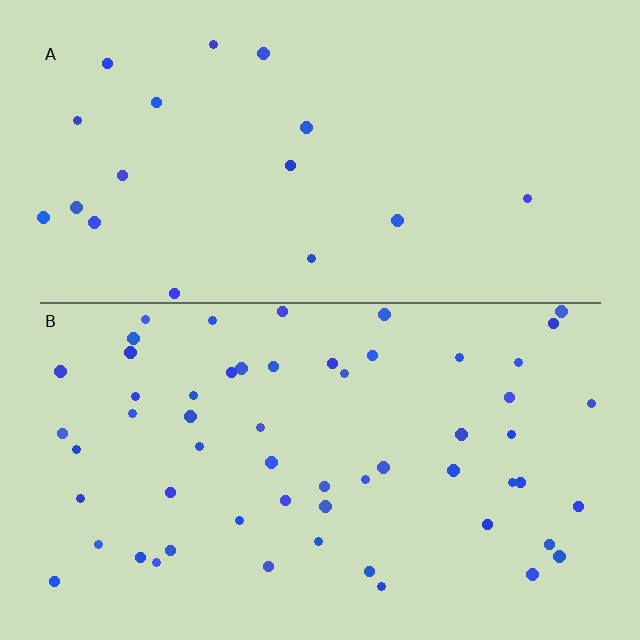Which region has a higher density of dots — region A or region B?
B (the bottom).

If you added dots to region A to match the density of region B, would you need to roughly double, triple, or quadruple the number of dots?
Approximately triple.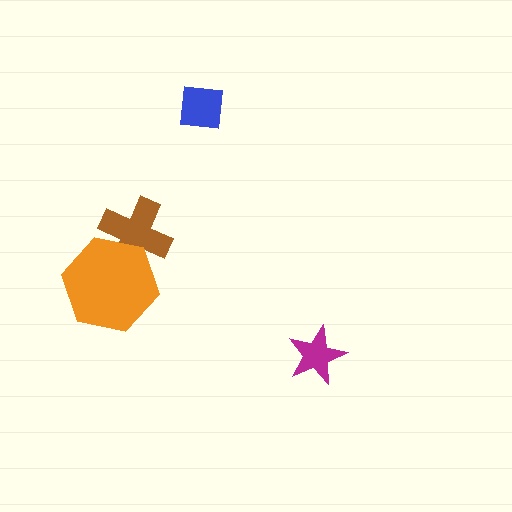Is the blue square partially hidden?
No, no other shape covers it.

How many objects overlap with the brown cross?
1 object overlaps with the brown cross.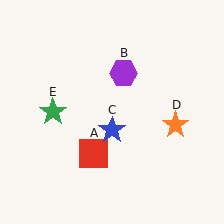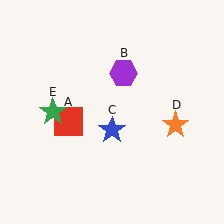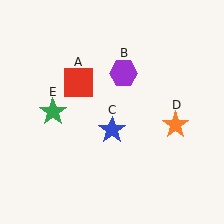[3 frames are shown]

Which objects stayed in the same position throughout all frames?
Purple hexagon (object B) and blue star (object C) and orange star (object D) and green star (object E) remained stationary.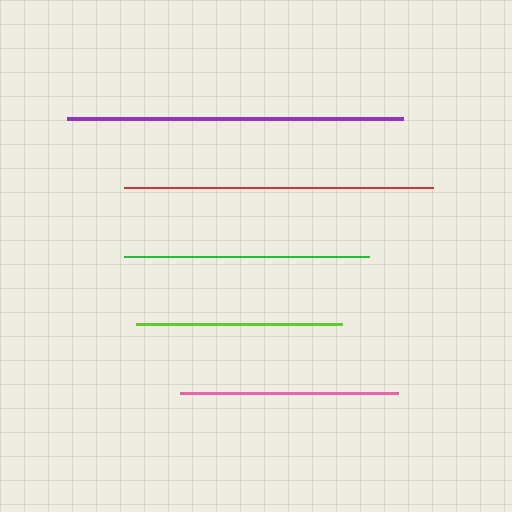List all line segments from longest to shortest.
From longest to shortest: purple, red, green, pink, lime.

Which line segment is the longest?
The purple line is the longest at approximately 336 pixels.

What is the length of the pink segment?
The pink segment is approximately 218 pixels long.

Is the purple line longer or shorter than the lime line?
The purple line is longer than the lime line.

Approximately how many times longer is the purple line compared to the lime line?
The purple line is approximately 1.6 times the length of the lime line.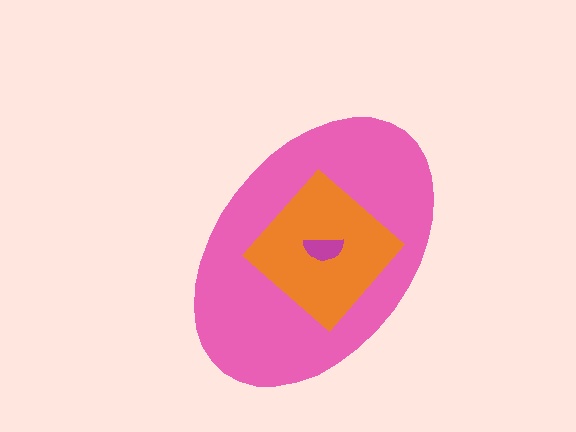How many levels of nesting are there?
3.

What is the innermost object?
The magenta semicircle.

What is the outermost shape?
The pink ellipse.